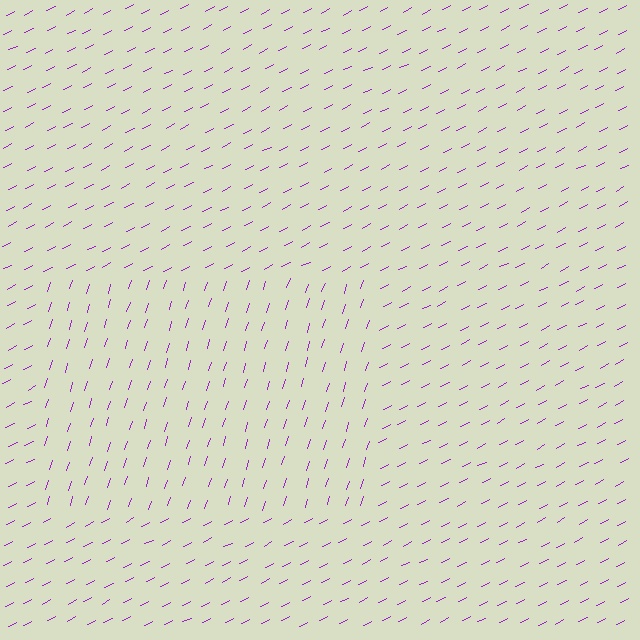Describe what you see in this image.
The image is filled with small purple line segments. A rectangle region in the image has lines oriented differently from the surrounding lines, creating a visible texture boundary.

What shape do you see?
I see a rectangle.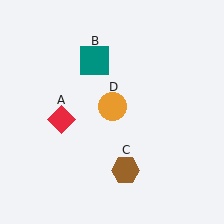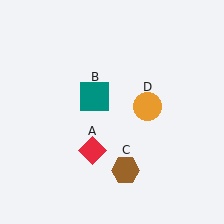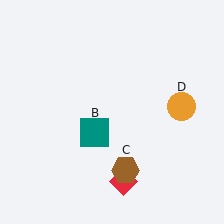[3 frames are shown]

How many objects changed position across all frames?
3 objects changed position: red diamond (object A), teal square (object B), orange circle (object D).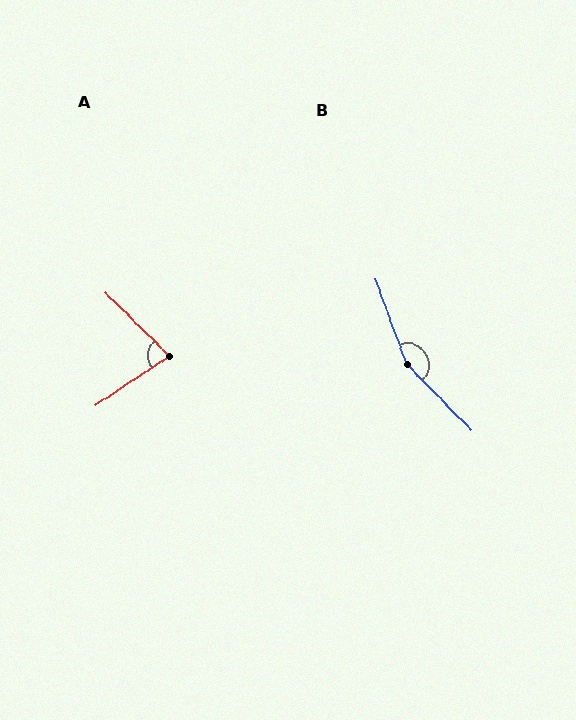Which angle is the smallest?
A, at approximately 78 degrees.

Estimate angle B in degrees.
Approximately 156 degrees.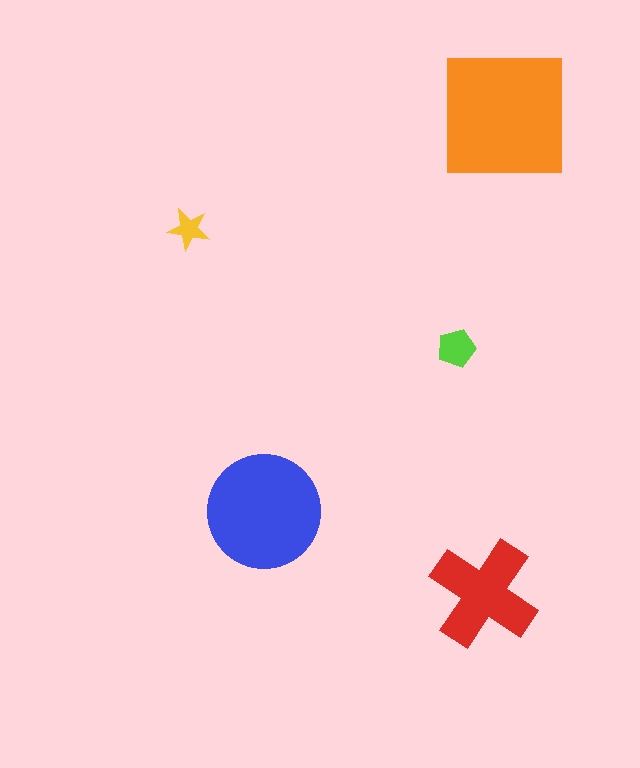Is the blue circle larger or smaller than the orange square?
Smaller.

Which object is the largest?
The orange square.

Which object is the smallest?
The yellow star.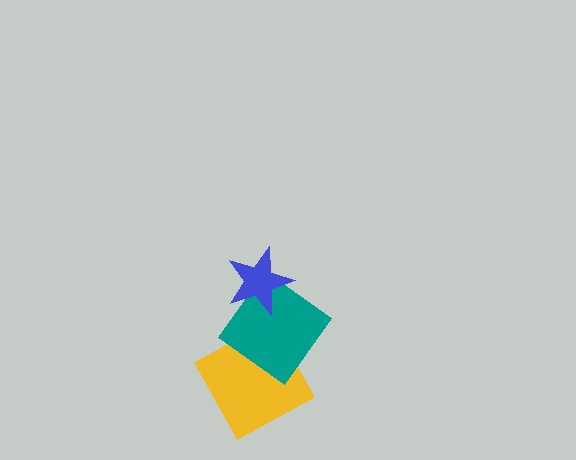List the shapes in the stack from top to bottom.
From top to bottom: the blue star, the teal diamond, the yellow square.